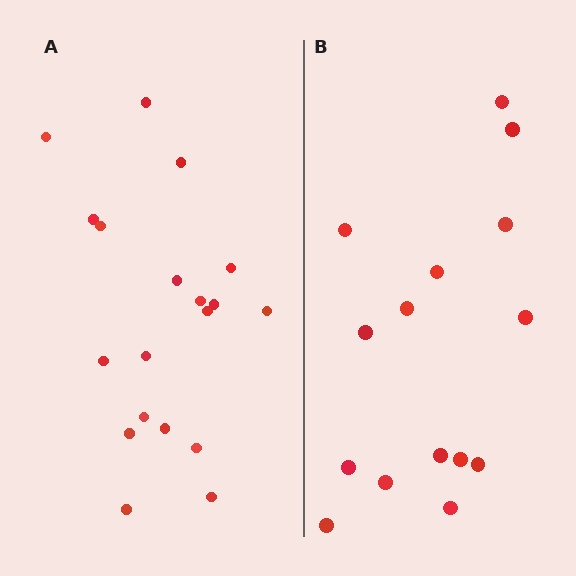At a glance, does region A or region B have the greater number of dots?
Region A (the left region) has more dots.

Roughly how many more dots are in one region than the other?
Region A has about 4 more dots than region B.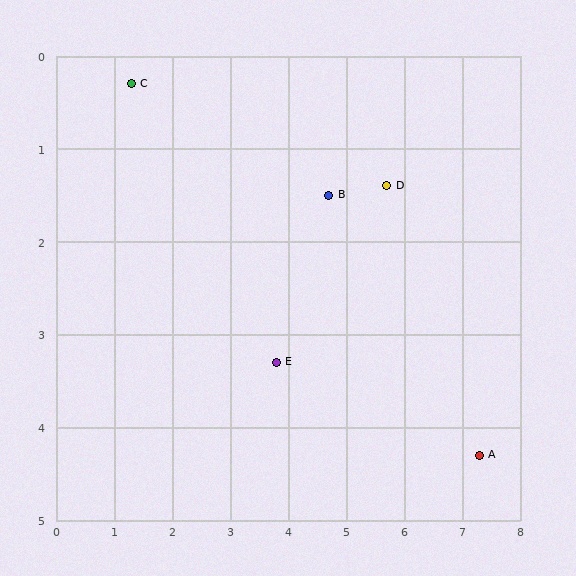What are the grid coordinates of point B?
Point B is at approximately (4.7, 1.5).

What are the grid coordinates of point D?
Point D is at approximately (5.7, 1.4).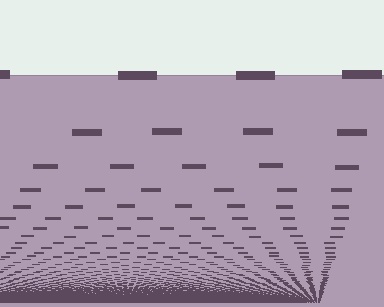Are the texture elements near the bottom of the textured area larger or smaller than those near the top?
Smaller. The gradient is inverted — elements near the bottom are smaller and denser.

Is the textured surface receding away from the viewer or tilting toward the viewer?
The surface appears to tilt toward the viewer. Texture elements get larger and sparser toward the top.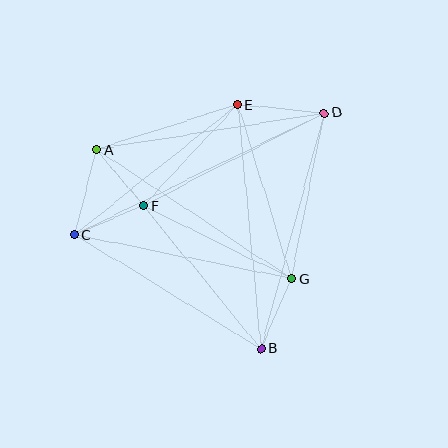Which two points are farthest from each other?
Points C and D are farthest from each other.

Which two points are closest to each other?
Points A and F are closest to each other.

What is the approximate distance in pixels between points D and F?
The distance between D and F is approximately 203 pixels.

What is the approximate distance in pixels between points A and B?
The distance between A and B is approximately 258 pixels.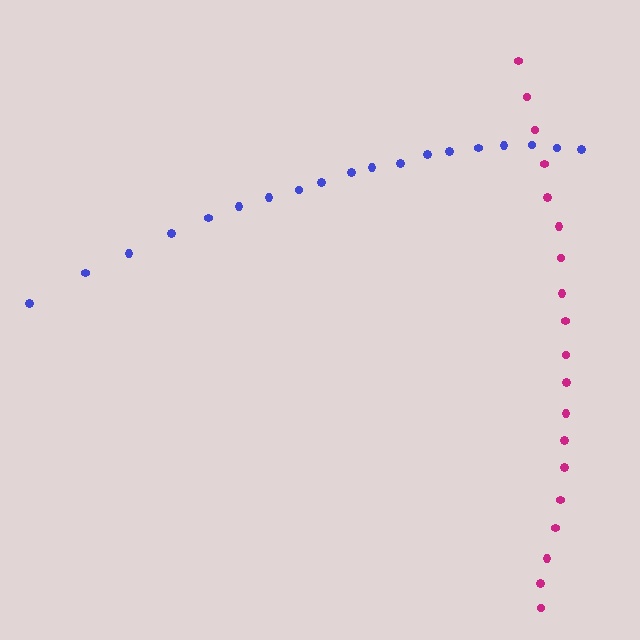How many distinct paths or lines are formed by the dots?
There are 2 distinct paths.